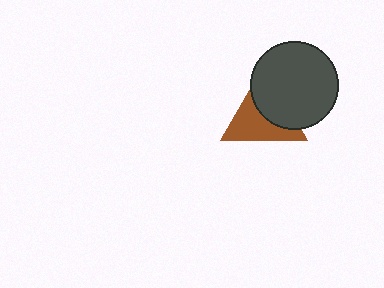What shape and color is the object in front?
The object in front is a dark gray circle.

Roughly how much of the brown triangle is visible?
About half of it is visible (roughly 54%).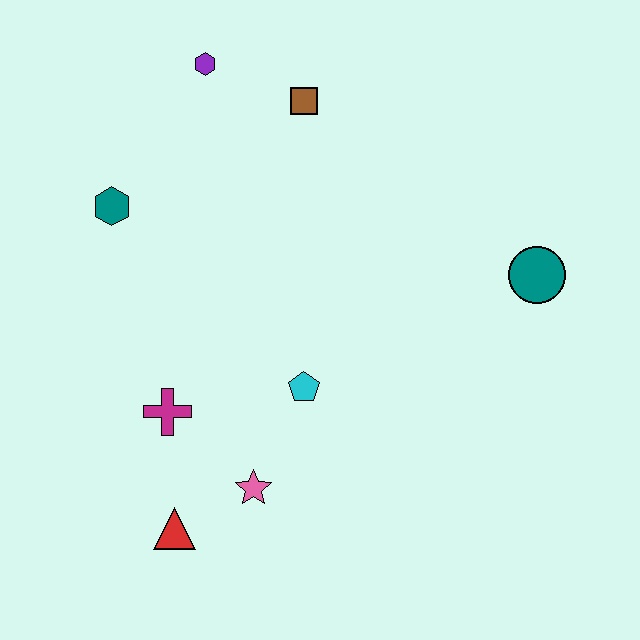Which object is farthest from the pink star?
The purple hexagon is farthest from the pink star.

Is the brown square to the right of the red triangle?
Yes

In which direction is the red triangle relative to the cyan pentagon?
The red triangle is below the cyan pentagon.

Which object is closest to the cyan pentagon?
The pink star is closest to the cyan pentagon.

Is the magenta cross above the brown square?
No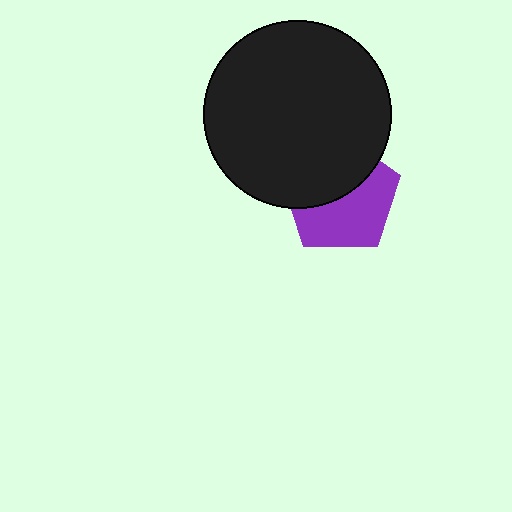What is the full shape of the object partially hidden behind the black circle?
The partially hidden object is a purple pentagon.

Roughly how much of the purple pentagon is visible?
About half of it is visible (roughly 54%).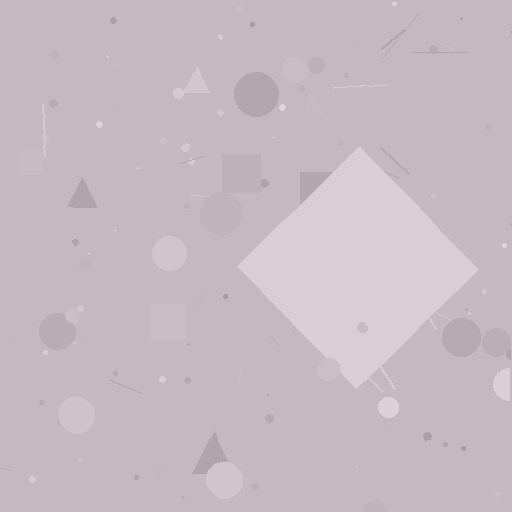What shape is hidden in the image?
A diamond is hidden in the image.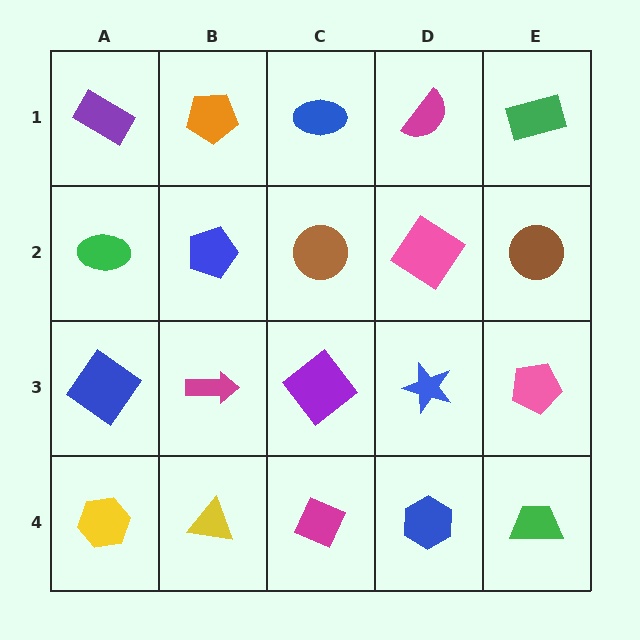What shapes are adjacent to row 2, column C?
A blue ellipse (row 1, column C), a purple diamond (row 3, column C), a blue pentagon (row 2, column B), a pink diamond (row 2, column D).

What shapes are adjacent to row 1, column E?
A brown circle (row 2, column E), a magenta semicircle (row 1, column D).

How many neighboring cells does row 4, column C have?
3.